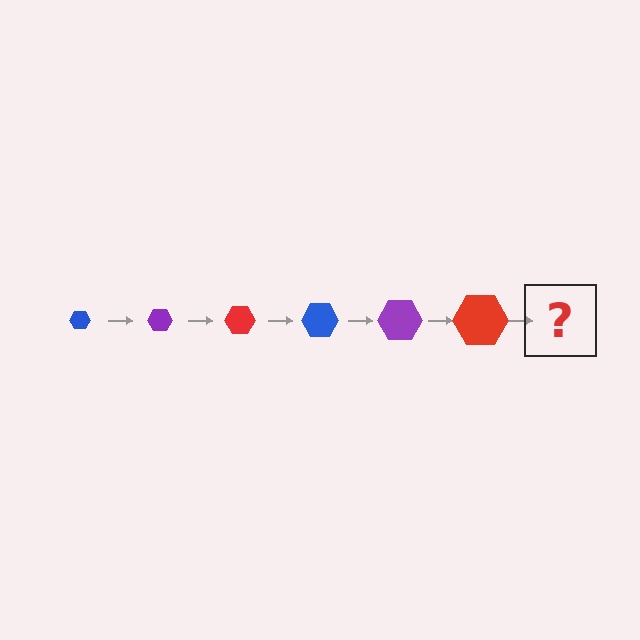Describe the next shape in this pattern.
It should be a blue hexagon, larger than the previous one.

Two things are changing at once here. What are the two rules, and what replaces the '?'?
The two rules are that the hexagon grows larger each step and the color cycles through blue, purple, and red. The '?' should be a blue hexagon, larger than the previous one.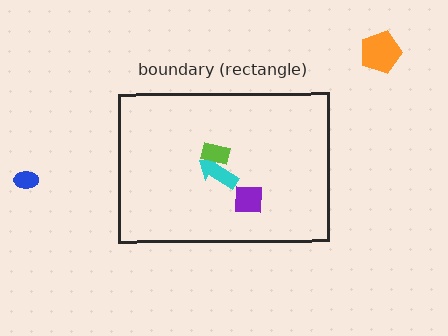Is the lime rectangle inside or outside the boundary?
Inside.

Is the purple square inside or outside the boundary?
Inside.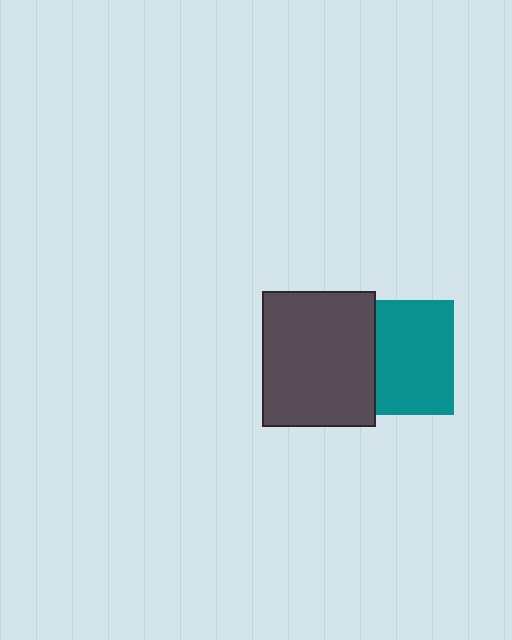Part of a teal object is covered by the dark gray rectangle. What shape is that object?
It is a square.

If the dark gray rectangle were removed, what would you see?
You would see the complete teal square.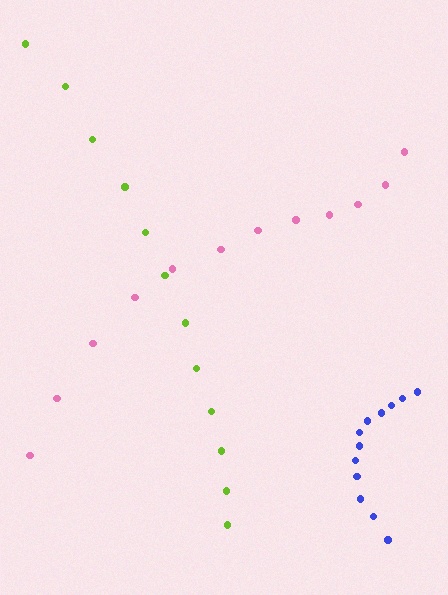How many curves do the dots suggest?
There are 3 distinct paths.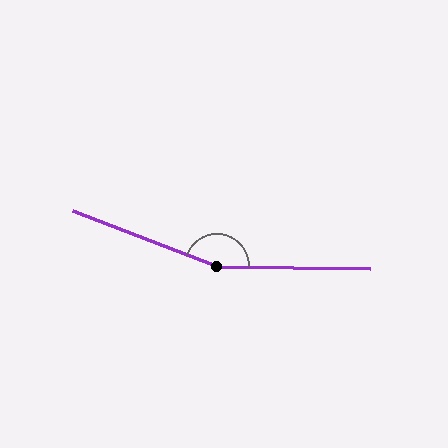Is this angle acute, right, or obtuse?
It is obtuse.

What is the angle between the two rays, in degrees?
Approximately 160 degrees.